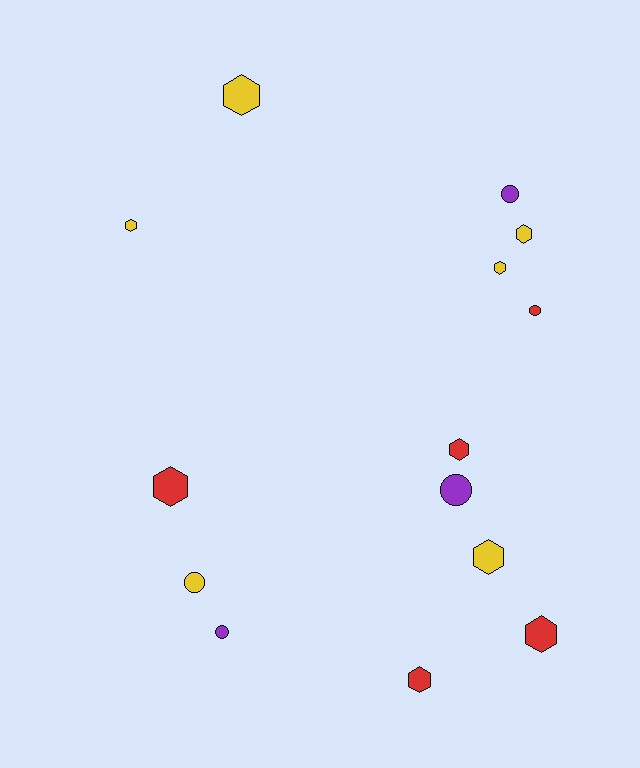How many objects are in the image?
There are 14 objects.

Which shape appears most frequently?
Hexagon, with 9 objects.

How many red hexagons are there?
There are 4 red hexagons.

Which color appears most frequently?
Yellow, with 6 objects.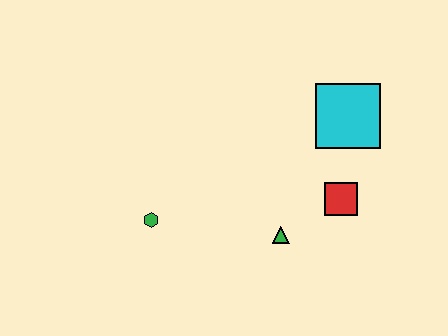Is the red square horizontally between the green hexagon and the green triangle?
No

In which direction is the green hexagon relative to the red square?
The green hexagon is to the left of the red square.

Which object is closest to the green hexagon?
The green triangle is closest to the green hexagon.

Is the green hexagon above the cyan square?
No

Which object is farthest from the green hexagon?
The cyan square is farthest from the green hexagon.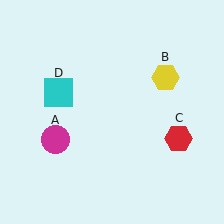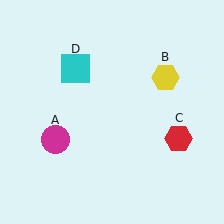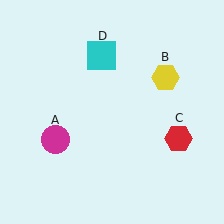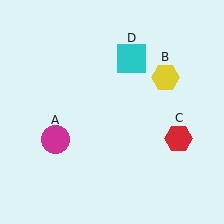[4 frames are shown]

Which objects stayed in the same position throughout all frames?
Magenta circle (object A) and yellow hexagon (object B) and red hexagon (object C) remained stationary.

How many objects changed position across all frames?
1 object changed position: cyan square (object D).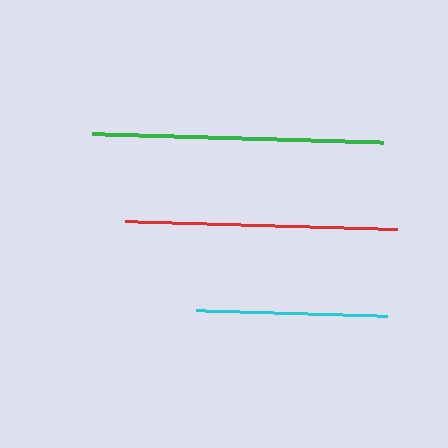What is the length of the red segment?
The red segment is approximately 272 pixels long.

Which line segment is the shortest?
The cyan line is the shortest at approximately 191 pixels.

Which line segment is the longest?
The green line is the longest at approximately 292 pixels.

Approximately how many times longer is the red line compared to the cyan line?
The red line is approximately 1.4 times the length of the cyan line.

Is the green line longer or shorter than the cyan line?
The green line is longer than the cyan line.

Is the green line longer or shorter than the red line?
The green line is longer than the red line.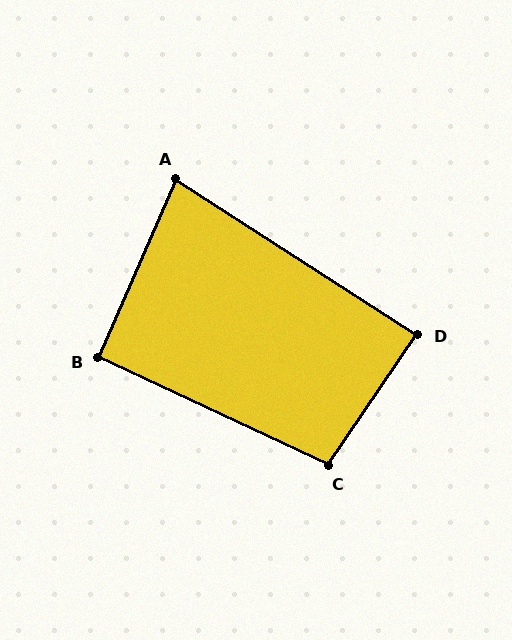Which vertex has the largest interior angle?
C, at approximately 99 degrees.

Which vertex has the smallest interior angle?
A, at approximately 81 degrees.